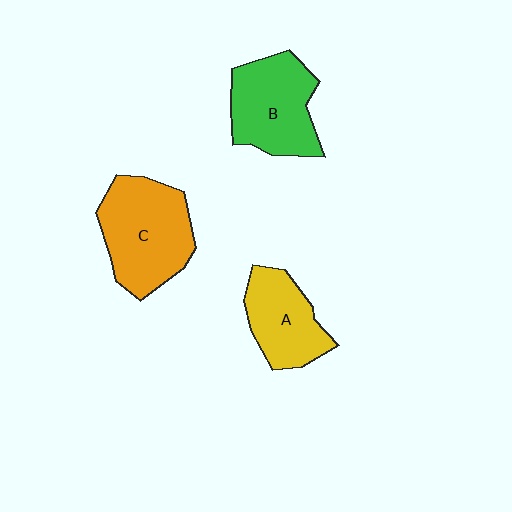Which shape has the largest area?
Shape C (orange).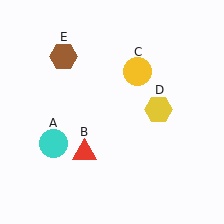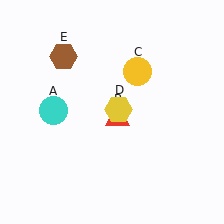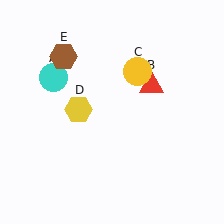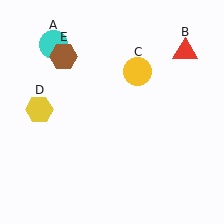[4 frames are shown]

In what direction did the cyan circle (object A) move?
The cyan circle (object A) moved up.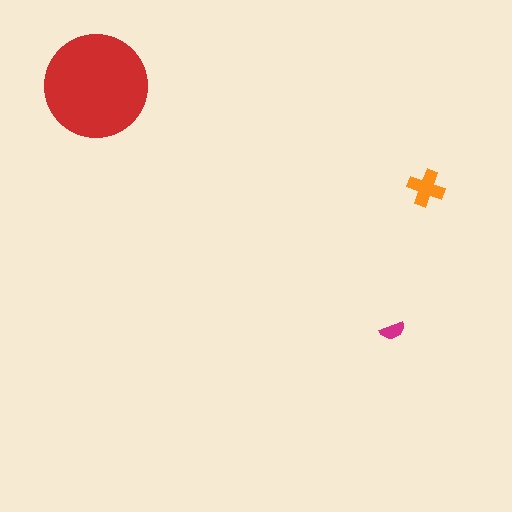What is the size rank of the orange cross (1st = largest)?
2nd.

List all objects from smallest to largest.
The magenta semicircle, the orange cross, the red circle.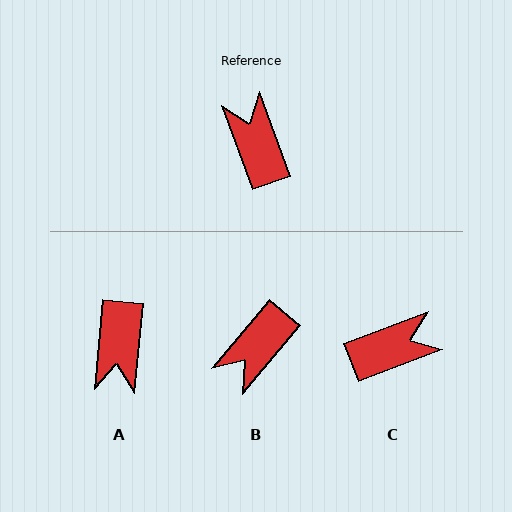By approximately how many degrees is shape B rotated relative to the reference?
Approximately 120 degrees counter-clockwise.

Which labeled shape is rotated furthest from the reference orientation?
A, about 155 degrees away.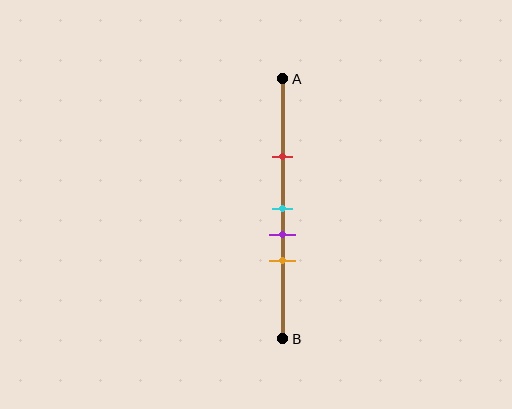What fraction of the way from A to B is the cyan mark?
The cyan mark is approximately 50% (0.5) of the way from A to B.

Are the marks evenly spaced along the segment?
No, the marks are not evenly spaced.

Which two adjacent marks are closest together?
The cyan and purple marks are the closest adjacent pair.